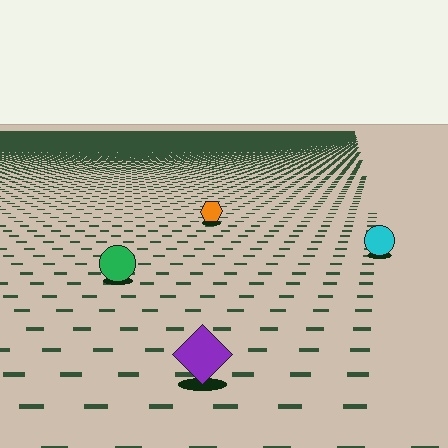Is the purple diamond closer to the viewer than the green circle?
Yes. The purple diamond is closer — you can tell from the texture gradient: the ground texture is coarser near it.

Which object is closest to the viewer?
The purple diamond is closest. The texture marks near it are larger and more spread out.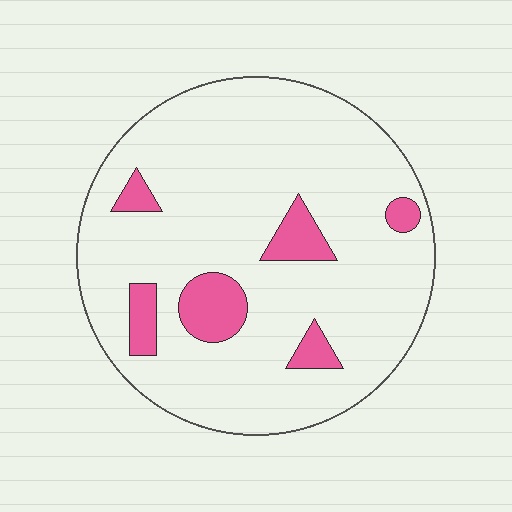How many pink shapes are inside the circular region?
6.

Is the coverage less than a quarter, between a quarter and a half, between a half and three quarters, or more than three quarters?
Less than a quarter.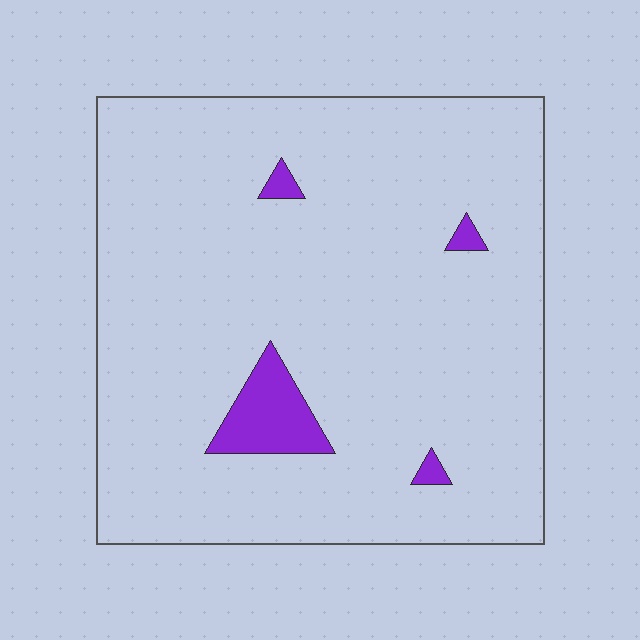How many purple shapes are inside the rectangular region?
4.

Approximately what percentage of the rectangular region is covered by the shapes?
Approximately 5%.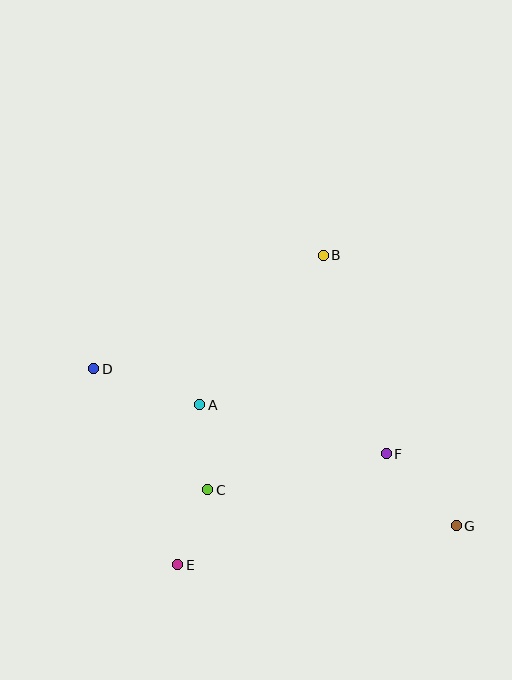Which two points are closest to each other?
Points C and E are closest to each other.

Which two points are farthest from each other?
Points D and G are farthest from each other.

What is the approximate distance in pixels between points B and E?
The distance between B and E is approximately 342 pixels.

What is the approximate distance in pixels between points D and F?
The distance between D and F is approximately 305 pixels.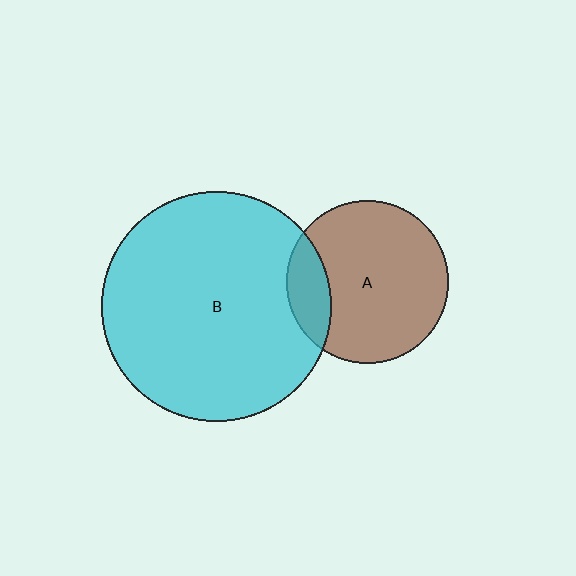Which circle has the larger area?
Circle B (cyan).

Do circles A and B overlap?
Yes.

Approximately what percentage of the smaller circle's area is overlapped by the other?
Approximately 15%.